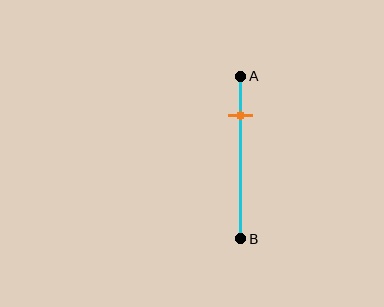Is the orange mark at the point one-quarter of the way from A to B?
Yes, the mark is approximately at the one-quarter point.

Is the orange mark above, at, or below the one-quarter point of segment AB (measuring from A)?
The orange mark is approximately at the one-quarter point of segment AB.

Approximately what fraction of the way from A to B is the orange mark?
The orange mark is approximately 25% of the way from A to B.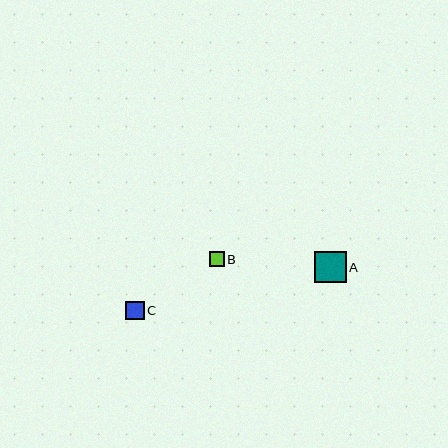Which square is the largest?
Square A is the largest with a size of approximately 31 pixels.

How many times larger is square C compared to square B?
Square C is approximately 1.2 times the size of square B.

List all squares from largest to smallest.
From largest to smallest: A, C, B.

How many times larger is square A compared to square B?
Square A is approximately 2.1 times the size of square B.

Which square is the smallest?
Square B is the smallest with a size of approximately 15 pixels.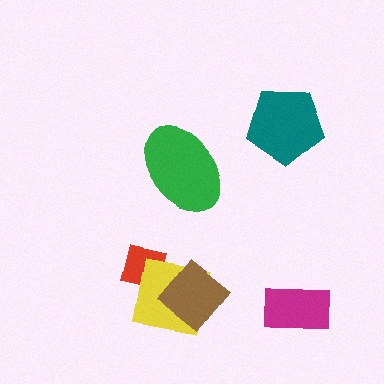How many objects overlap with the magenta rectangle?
0 objects overlap with the magenta rectangle.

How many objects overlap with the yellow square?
2 objects overlap with the yellow square.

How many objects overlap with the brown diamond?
1 object overlaps with the brown diamond.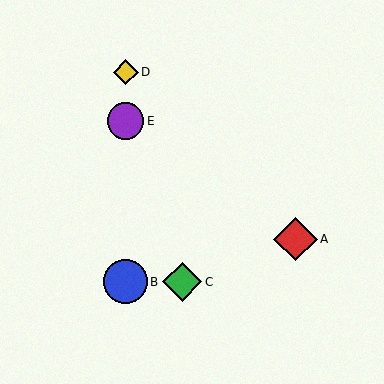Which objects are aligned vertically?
Objects B, D, E are aligned vertically.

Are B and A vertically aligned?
No, B is at x≈126 and A is at x≈296.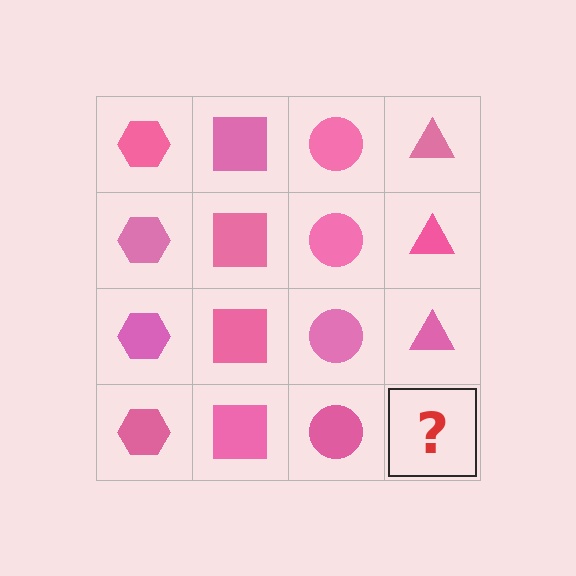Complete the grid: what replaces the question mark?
The question mark should be replaced with a pink triangle.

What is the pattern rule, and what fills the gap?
The rule is that each column has a consistent shape. The gap should be filled with a pink triangle.